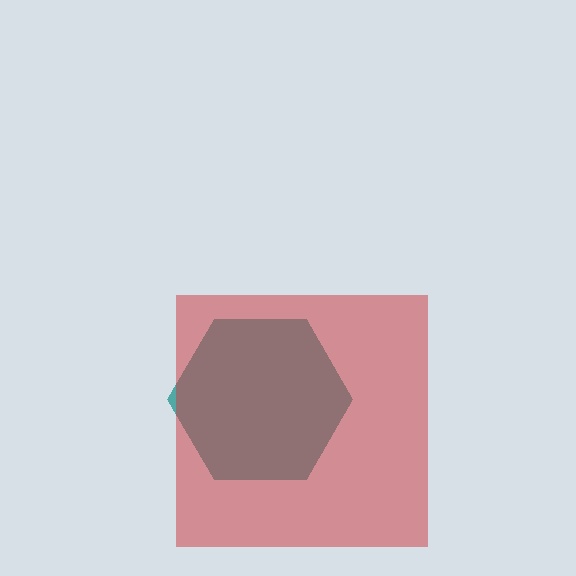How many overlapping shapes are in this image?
There are 2 overlapping shapes in the image.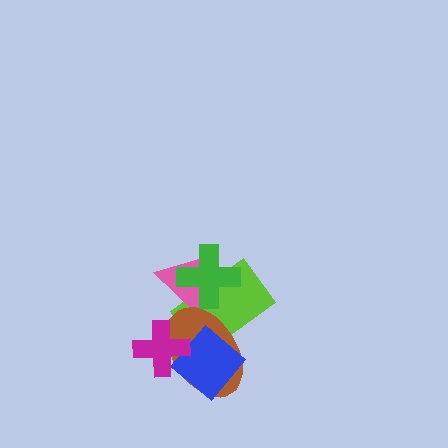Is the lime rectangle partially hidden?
Yes, it is partially covered by another shape.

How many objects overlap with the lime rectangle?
4 objects overlap with the lime rectangle.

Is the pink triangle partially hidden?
Yes, it is partially covered by another shape.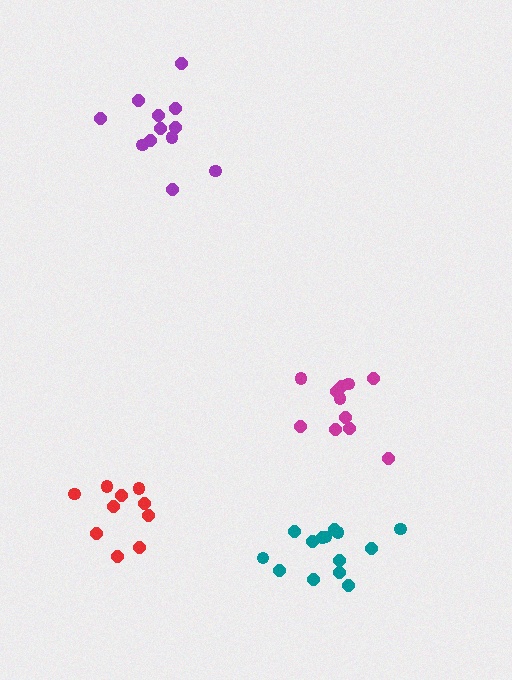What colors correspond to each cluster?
The clusters are colored: red, purple, magenta, teal.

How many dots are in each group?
Group 1: 10 dots, Group 2: 12 dots, Group 3: 11 dots, Group 4: 14 dots (47 total).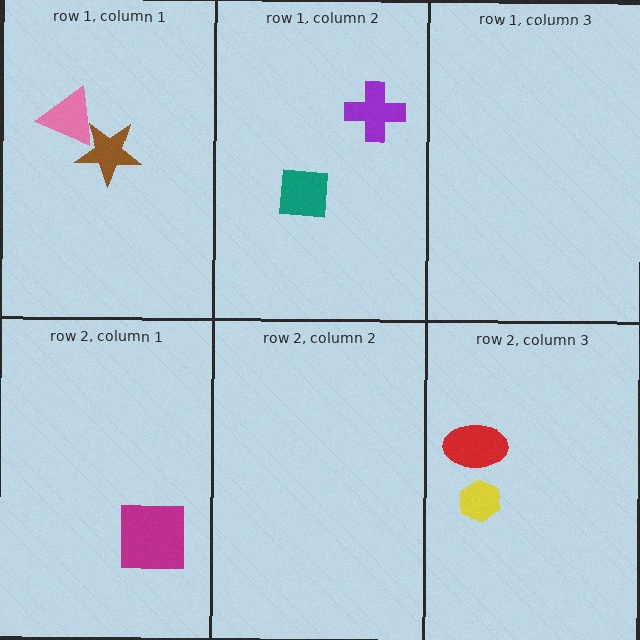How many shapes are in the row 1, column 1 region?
2.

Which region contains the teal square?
The row 1, column 2 region.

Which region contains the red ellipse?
The row 2, column 3 region.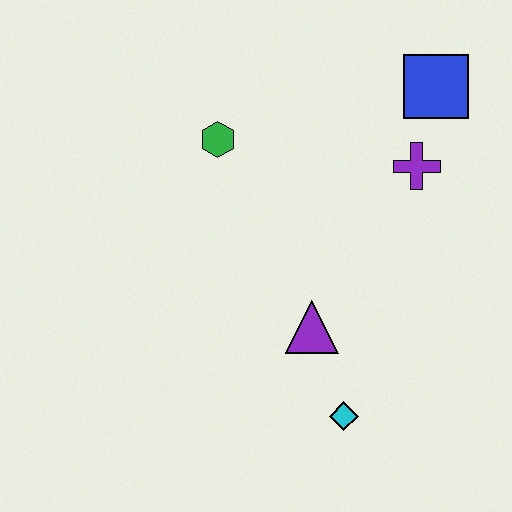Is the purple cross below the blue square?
Yes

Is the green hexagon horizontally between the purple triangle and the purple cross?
No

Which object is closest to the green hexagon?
The purple cross is closest to the green hexagon.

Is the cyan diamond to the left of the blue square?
Yes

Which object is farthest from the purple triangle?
The blue square is farthest from the purple triangle.